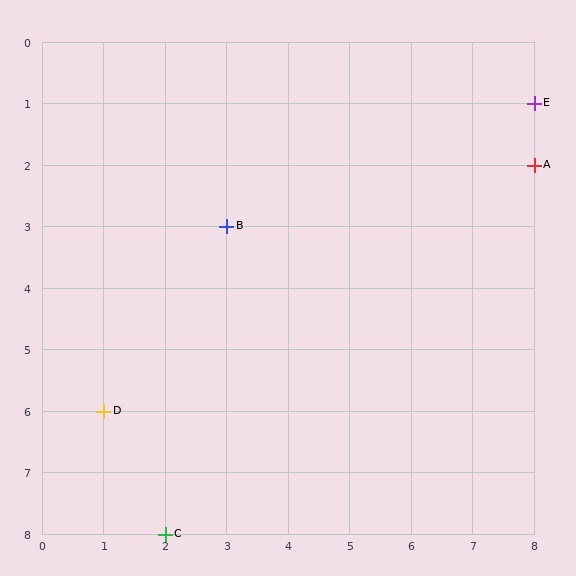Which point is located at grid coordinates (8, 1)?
Point E is at (8, 1).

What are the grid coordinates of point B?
Point B is at grid coordinates (3, 3).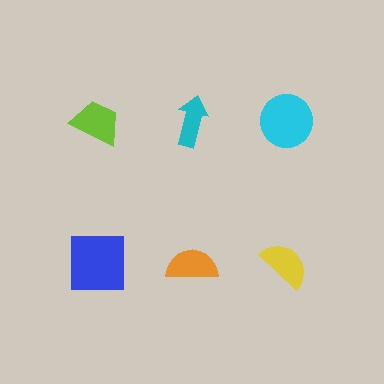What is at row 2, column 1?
A blue square.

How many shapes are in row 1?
3 shapes.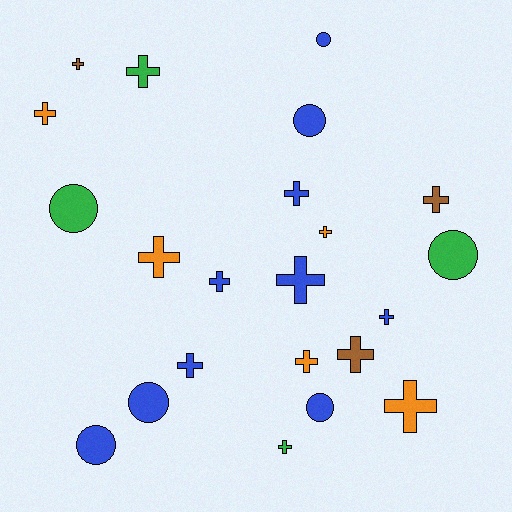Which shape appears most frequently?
Cross, with 15 objects.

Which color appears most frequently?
Blue, with 10 objects.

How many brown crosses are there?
There are 3 brown crosses.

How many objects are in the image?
There are 22 objects.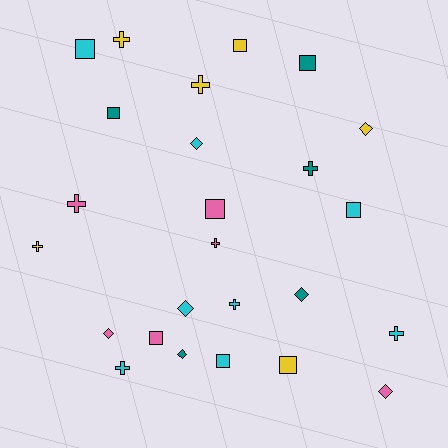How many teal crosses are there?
There is 1 teal cross.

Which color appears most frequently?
Cyan, with 8 objects.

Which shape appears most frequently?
Cross, with 9 objects.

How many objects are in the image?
There are 25 objects.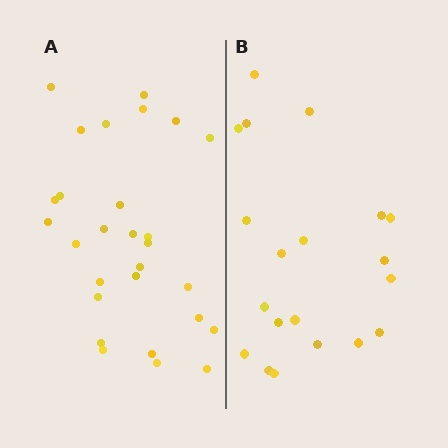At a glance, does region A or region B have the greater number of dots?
Region A (the left region) has more dots.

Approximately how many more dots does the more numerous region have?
Region A has roughly 8 or so more dots than region B.